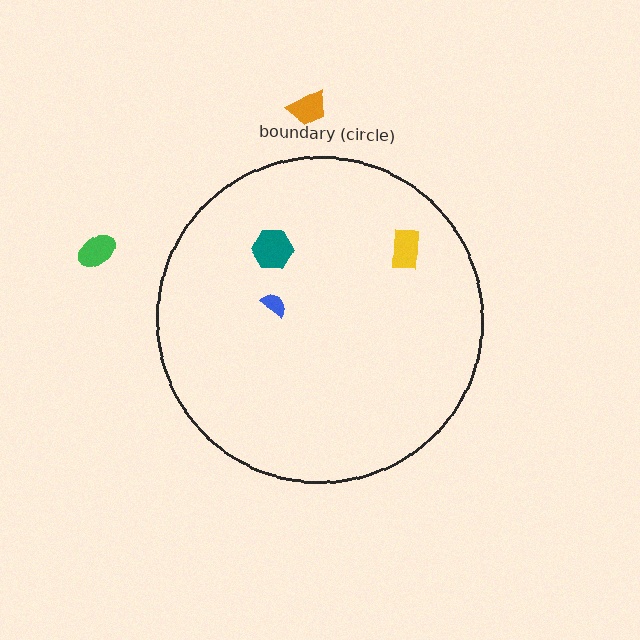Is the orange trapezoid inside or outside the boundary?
Outside.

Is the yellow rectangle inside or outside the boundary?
Inside.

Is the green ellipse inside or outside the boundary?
Outside.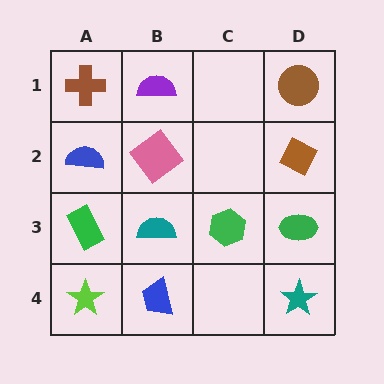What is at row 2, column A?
A blue semicircle.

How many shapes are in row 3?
4 shapes.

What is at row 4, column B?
A blue trapezoid.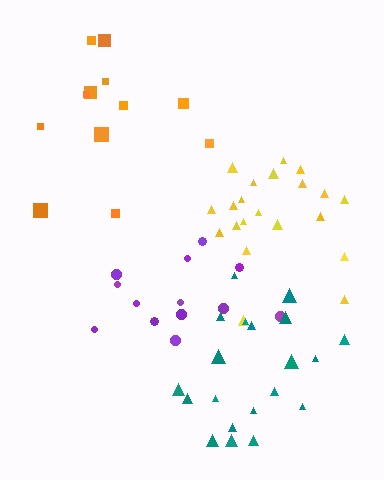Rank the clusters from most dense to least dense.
yellow, teal, purple, orange.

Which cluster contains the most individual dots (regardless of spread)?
Yellow (22).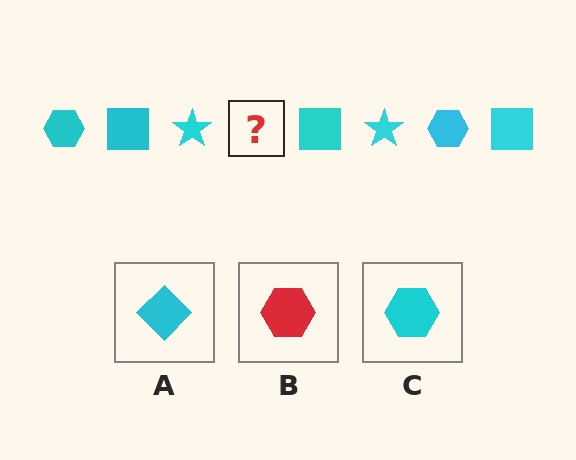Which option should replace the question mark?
Option C.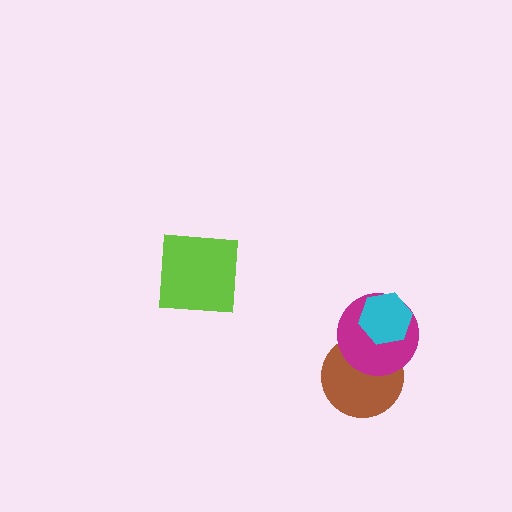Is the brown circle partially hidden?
Yes, it is partially covered by another shape.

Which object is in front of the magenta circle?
The cyan hexagon is in front of the magenta circle.